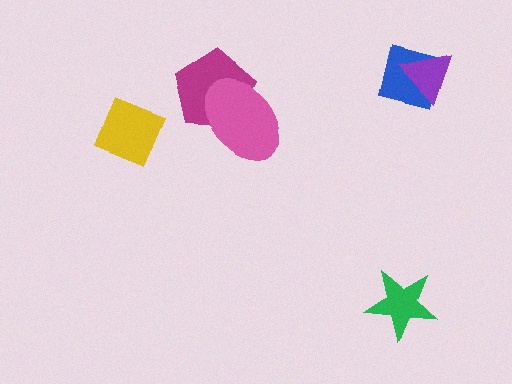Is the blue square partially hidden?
Yes, it is partially covered by another shape.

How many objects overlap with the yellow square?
0 objects overlap with the yellow square.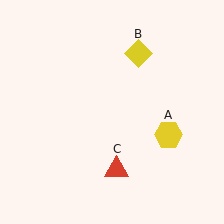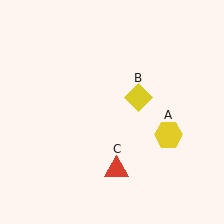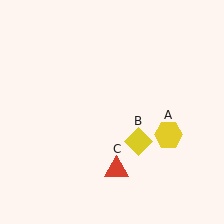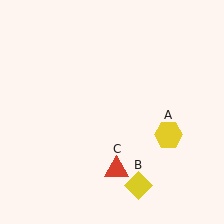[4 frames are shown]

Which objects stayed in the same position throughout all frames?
Yellow hexagon (object A) and red triangle (object C) remained stationary.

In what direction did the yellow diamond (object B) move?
The yellow diamond (object B) moved down.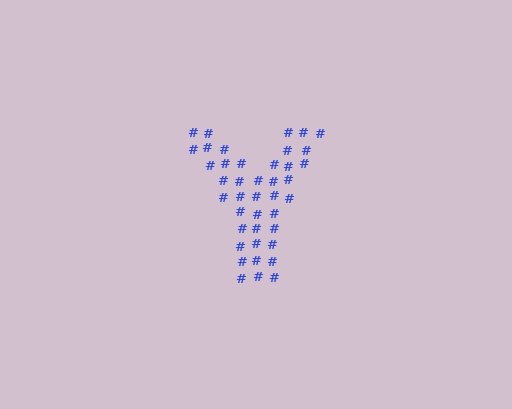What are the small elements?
The small elements are hash symbols.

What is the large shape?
The large shape is the letter Y.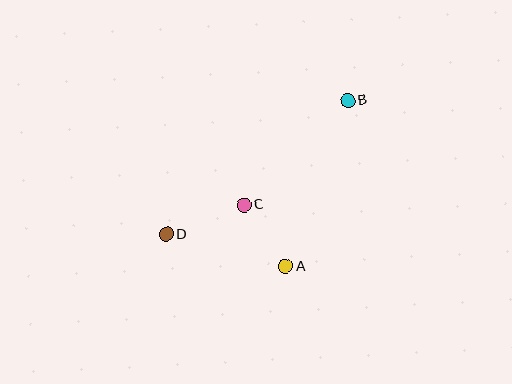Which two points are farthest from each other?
Points B and D are farthest from each other.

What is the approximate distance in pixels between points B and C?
The distance between B and C is approximately 147 pixels.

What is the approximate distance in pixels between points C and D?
The distance between C and D is approximately 83 pixels.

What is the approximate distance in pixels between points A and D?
The distance between A and D is approximately 123 pixels.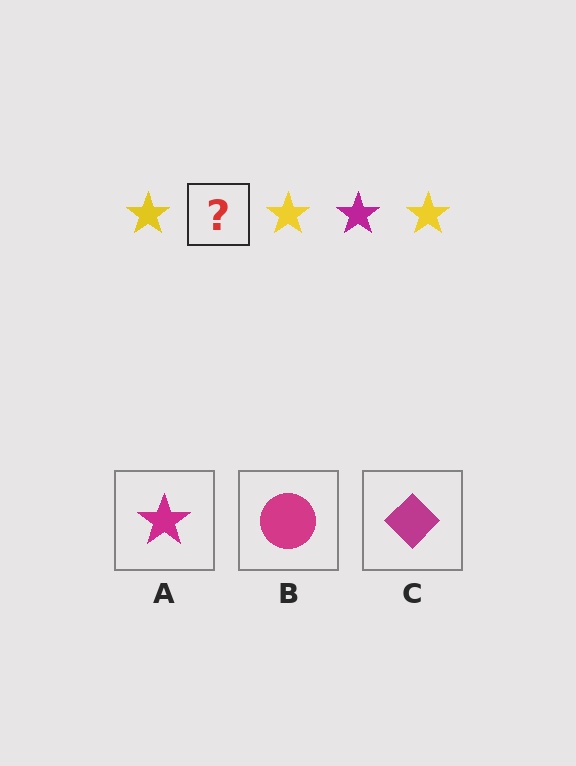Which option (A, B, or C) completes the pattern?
A.